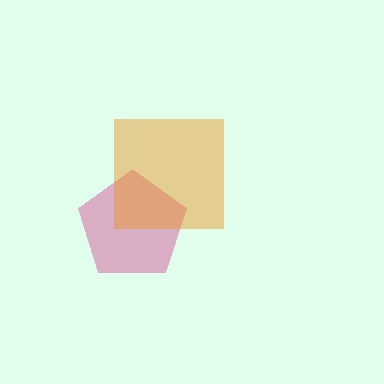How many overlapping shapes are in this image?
There are 2 overlapping shapes in the image.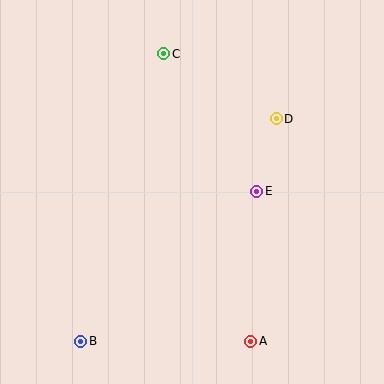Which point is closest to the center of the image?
Point E at (257, 191) is closest to the center.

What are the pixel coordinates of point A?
Point A is at (251, 341).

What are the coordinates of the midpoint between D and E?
The midpoint between D and E is at (267, 155).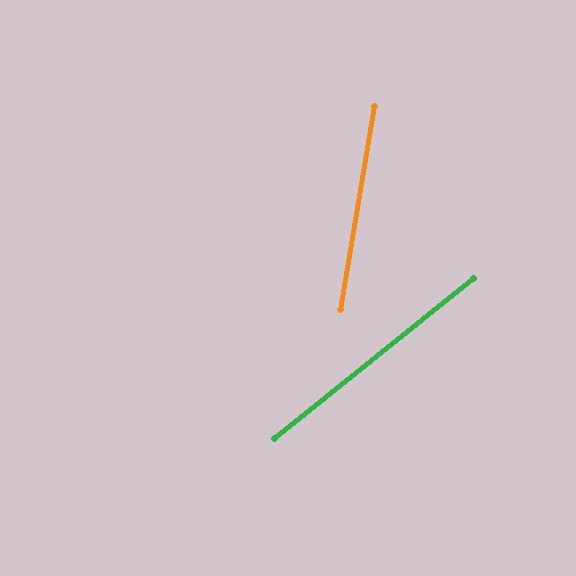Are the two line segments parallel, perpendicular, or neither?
Neither parallel nor perpendicular — they differ by about 42°.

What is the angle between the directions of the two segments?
Approximately 42 degrees.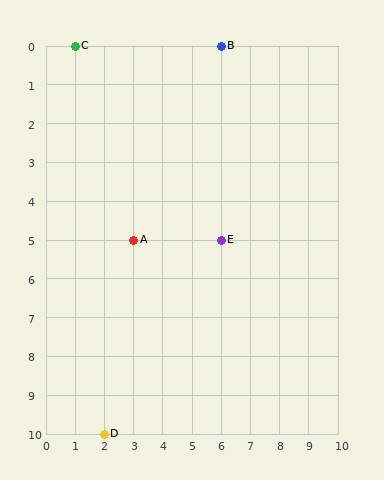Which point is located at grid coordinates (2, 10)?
Point D is at (2, 10).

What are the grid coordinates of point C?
Point C is at grid coordinates (1, 0).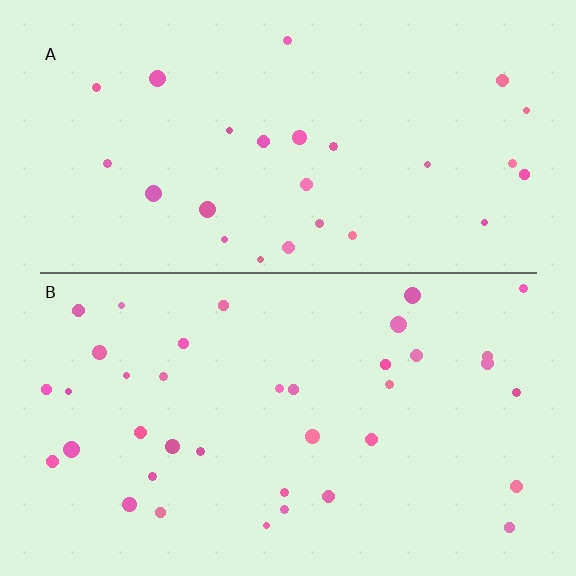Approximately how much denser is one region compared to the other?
Approximately 1.4× — region B over region A.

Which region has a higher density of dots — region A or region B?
B (the bottom).